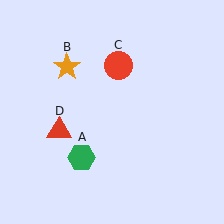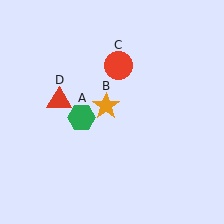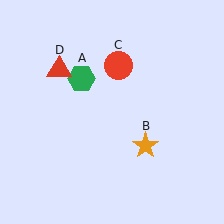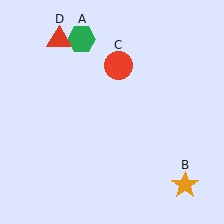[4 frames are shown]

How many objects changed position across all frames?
3 objects changed position: green hexagon (object A), orange star (object B), red triangle (object D).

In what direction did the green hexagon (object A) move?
The green hexagon (object A) moved up.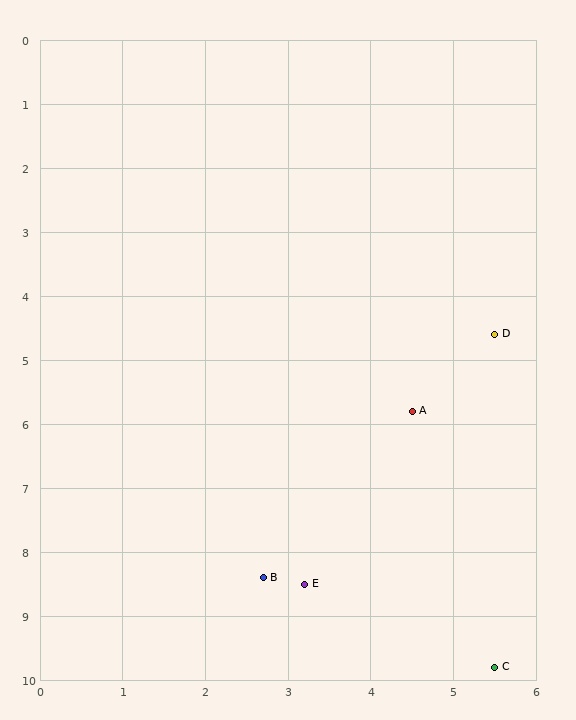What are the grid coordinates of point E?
Point E is at approximately (3.2, 8.5).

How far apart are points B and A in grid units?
Points B and A are about 3.2 grid units apart.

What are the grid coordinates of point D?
Point D is at approximately (5.5, 4.6).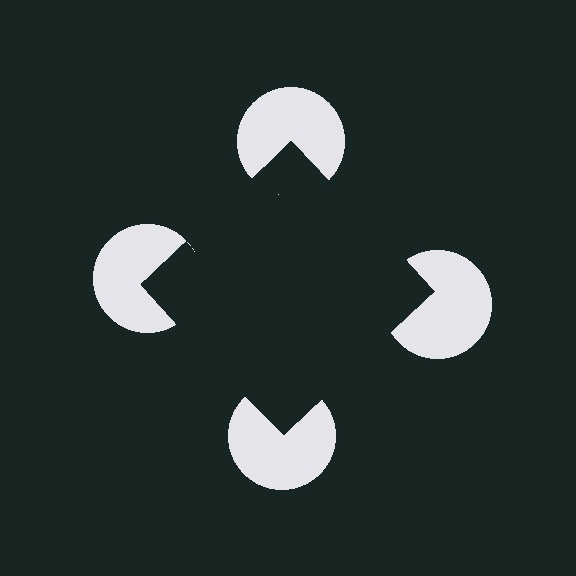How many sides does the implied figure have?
4 sides.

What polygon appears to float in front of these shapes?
An illusory square — its edges are inferred from the aligned wedge cuts in the pac-man discs, not physically drawn.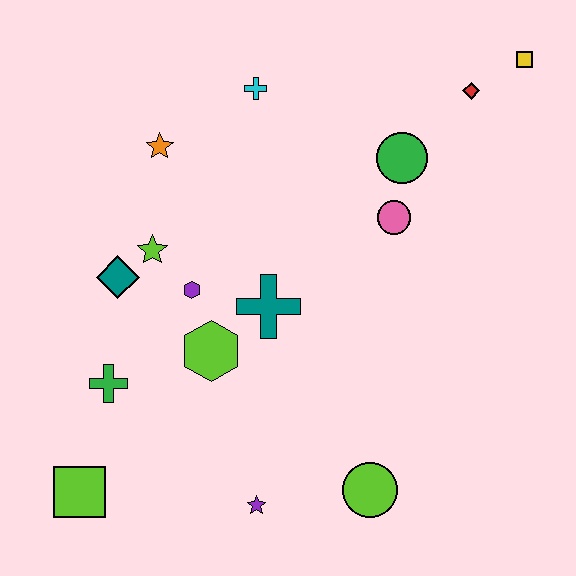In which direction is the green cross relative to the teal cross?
The green cross is to the left of the teal cross.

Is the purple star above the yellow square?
No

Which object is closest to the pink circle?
The green circle is closest to the pink circle.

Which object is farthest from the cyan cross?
The lime square is farthest from the cyan cross.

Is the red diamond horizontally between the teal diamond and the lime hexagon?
No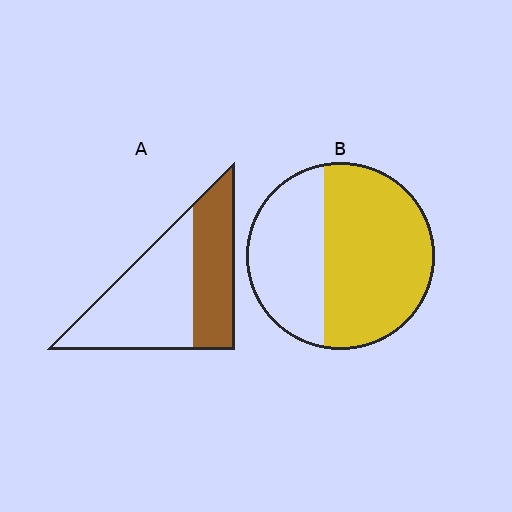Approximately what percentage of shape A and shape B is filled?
A is approximately 40% and B is approximately 60%.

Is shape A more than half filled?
No.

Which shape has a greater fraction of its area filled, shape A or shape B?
Shape B.